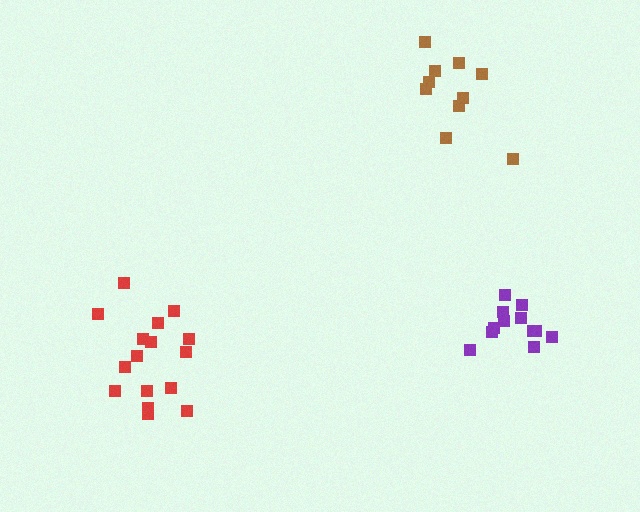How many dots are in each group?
Group 1: 12 dots, Group 2: 16 dots, Group 3: 10 dots (38 total).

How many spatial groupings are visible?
There are 3 spatial groupings.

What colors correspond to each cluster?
The clusters are colored: purple, red, brown.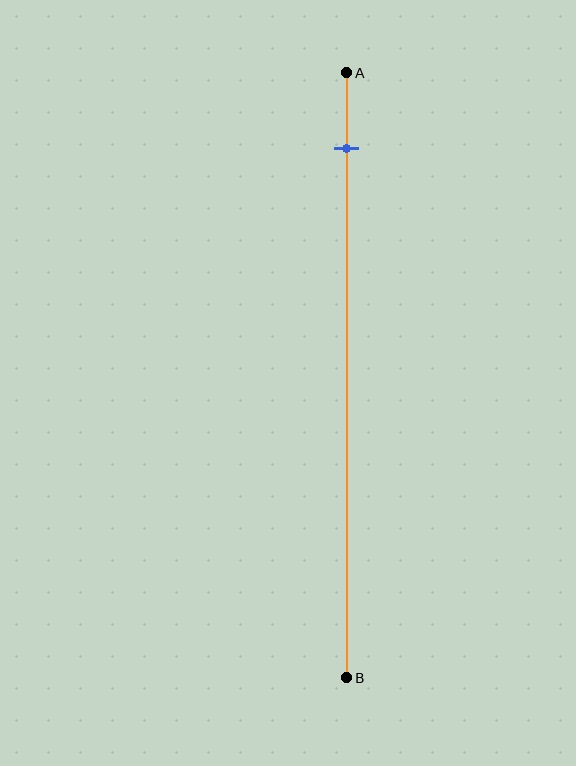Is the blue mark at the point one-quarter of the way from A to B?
No, the mark is at about 15% from A, not at the 25% one-quarter point.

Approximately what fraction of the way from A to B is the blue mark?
The blue mark is approximately 15% of the way from A to B.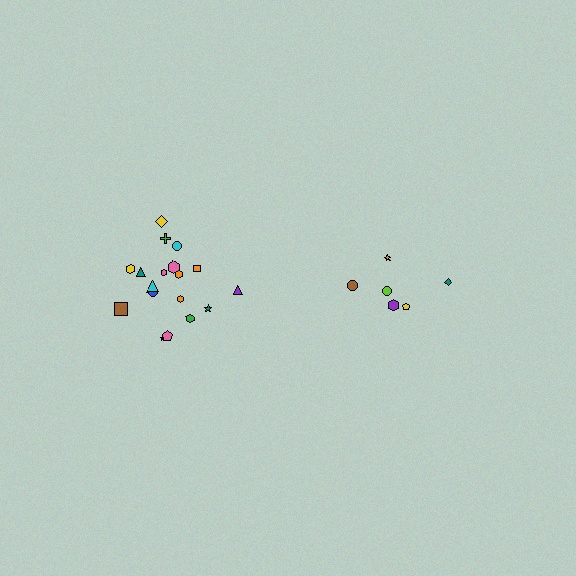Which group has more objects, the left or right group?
The left group.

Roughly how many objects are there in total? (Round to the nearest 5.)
Roughly 25 objects in total.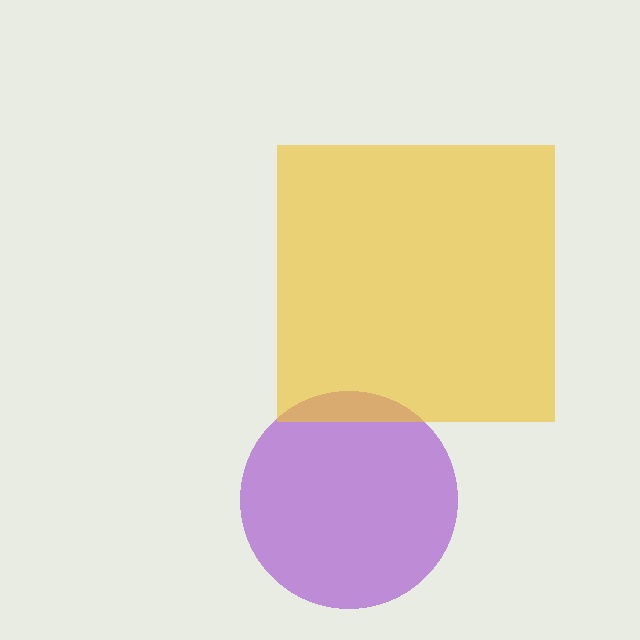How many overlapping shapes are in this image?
There are 2 overlapping shapes in the image.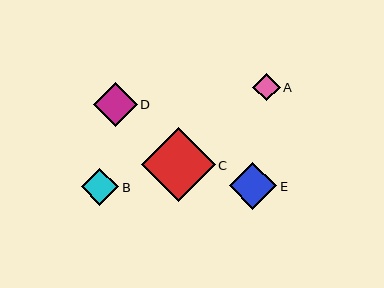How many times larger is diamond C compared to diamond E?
Diamond C is approximately 1.5 times the size of diamond E.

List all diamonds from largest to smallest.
From largest to smallest: C, E, D, B, A.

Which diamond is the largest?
Diamond C is the largest with a size of approximately 73 pixels.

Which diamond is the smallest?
Diamond A is the smallest with a size of approximately 27 pixels.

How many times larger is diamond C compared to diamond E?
Diamond C is approximately 1.5 times the size of diamond E.